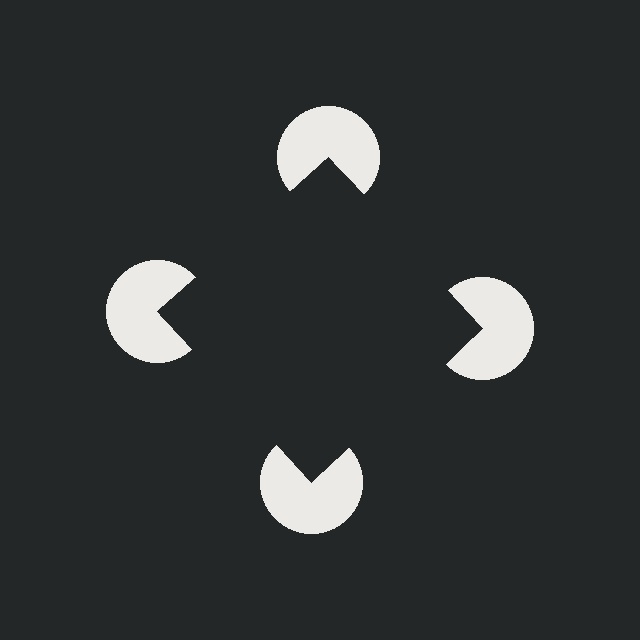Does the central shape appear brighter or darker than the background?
It typically appears slightly darker than the background, even though no actual brightness change is drawn.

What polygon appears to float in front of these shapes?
An illusory square — its edges are inferred from the aligned wedge cuts in the pac-man discs, not physically drawn.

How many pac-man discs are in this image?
There are 4 — one at each vertex of the illusory square.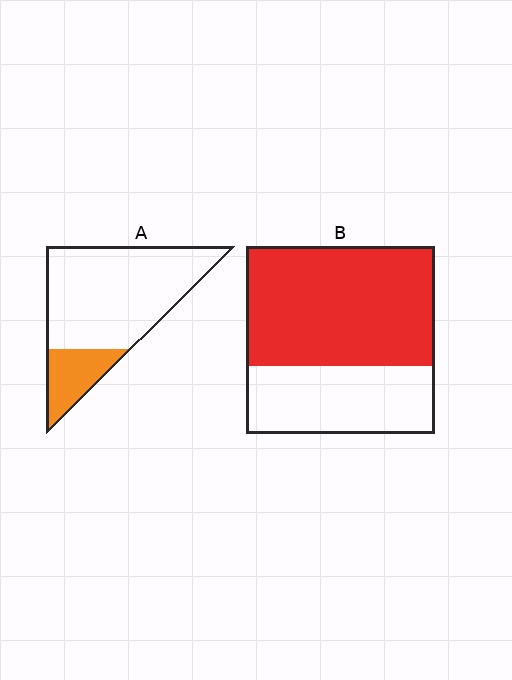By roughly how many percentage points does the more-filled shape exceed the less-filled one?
By roughly 45 percentage points (B over A).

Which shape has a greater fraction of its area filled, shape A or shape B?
Shape B.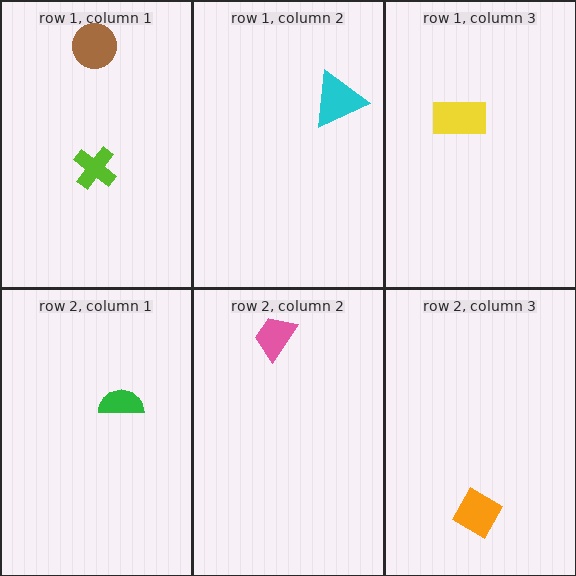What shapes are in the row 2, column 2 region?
The pink trapezoid.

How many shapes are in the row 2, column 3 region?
1.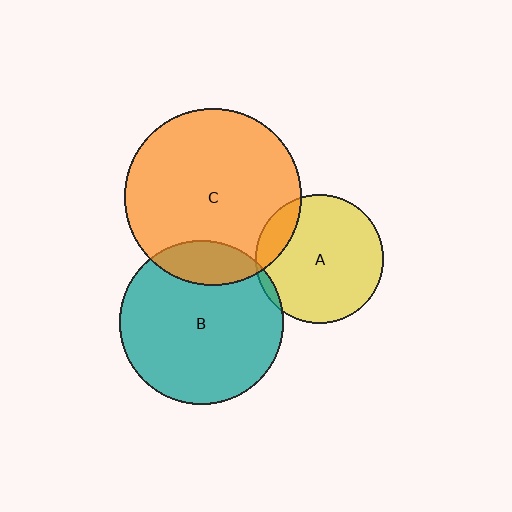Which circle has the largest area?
Circle C (orange).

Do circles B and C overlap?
Yes.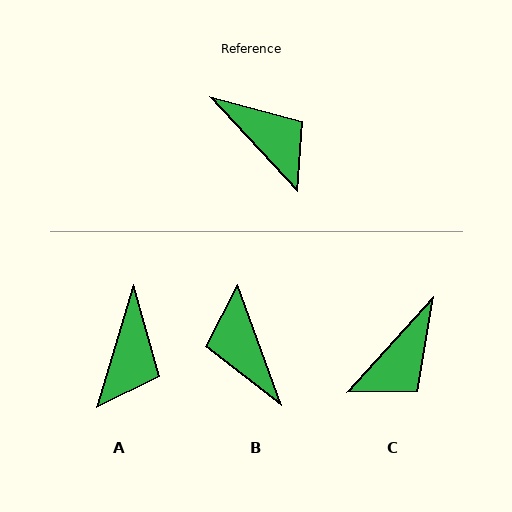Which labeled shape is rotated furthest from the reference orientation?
B, about 157 degrees away.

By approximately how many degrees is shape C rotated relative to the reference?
Approximately 85 degrees clockwise.